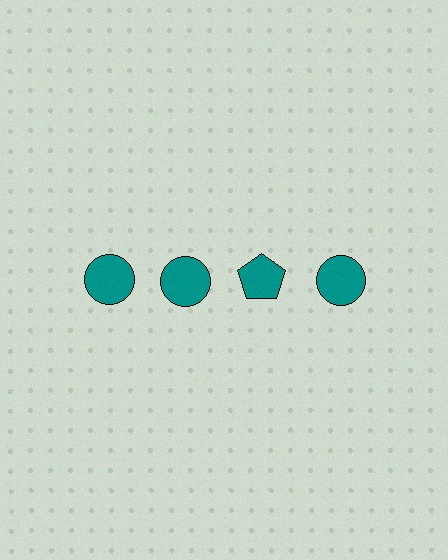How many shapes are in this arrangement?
There are 4 shapes arranged in a grid pattern.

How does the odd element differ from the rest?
It has a different shape: pentagon instead of circle.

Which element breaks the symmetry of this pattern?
The teal pentagon in the top row, center column breaks the symmetry. All other shapes are teal circles.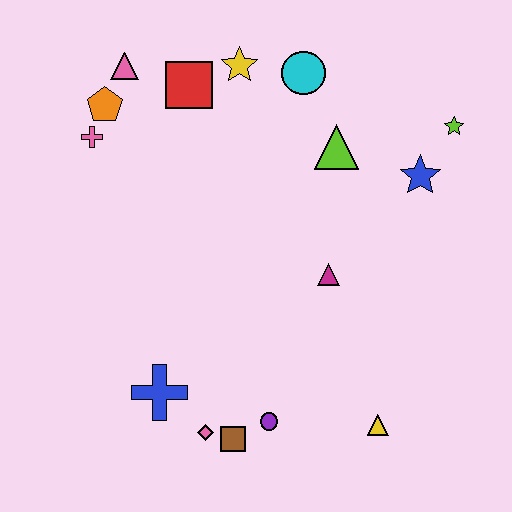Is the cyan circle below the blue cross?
No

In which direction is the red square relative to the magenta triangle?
The red square is above the magenta triangle.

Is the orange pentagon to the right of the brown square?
No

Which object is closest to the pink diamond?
The brown square is closest to the pink diamond.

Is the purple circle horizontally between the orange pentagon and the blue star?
Yes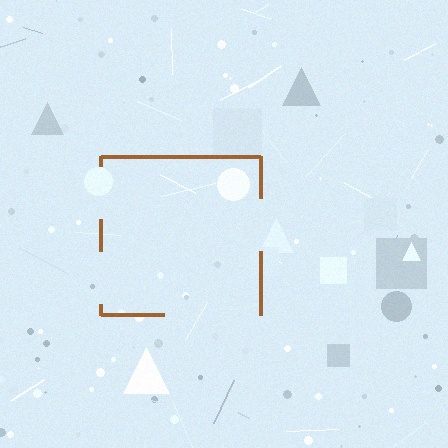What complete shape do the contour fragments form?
The contour fragments form a square.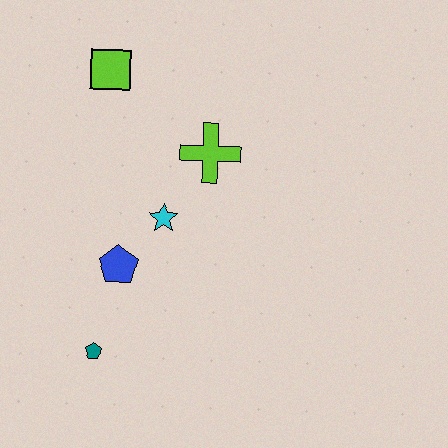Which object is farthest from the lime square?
The teal pentagon is farthest from the lime square.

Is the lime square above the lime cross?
Yes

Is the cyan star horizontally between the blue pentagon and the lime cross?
Yes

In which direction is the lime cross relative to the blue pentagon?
The lime cross is above the blue pentagon.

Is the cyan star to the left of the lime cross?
Yes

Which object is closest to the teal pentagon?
The blue pentagon is closest to the teal pentagon.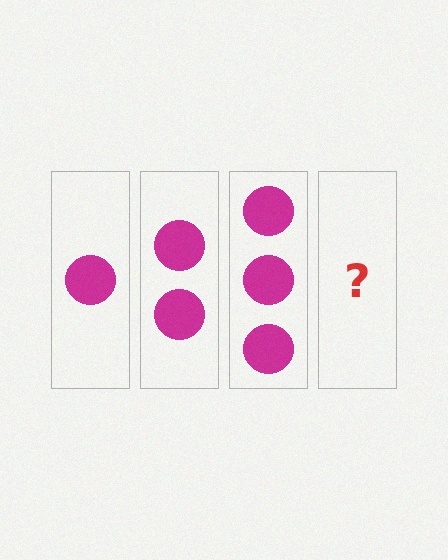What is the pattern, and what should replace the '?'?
The pattern is that each step adds one more circle. The '?' should be 4 circles.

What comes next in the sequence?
The next element should be 4 circles.